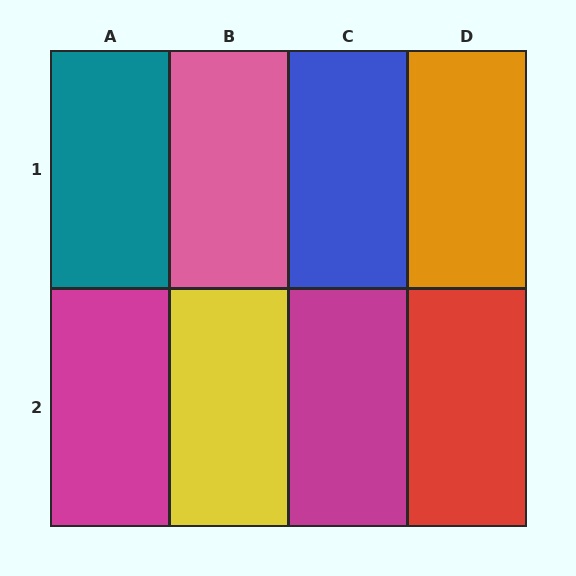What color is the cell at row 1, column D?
Orange.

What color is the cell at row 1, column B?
Pink.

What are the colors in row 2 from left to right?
Magenta, yellow, magenta, red.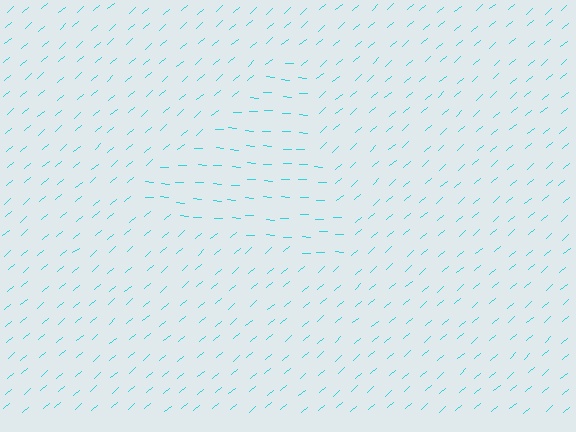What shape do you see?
I see a triangle.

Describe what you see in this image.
The image is filled with small cyan line segments. A triangle region in the image has lines oriented differently from the surrounding lines, creating a visible texture boundary.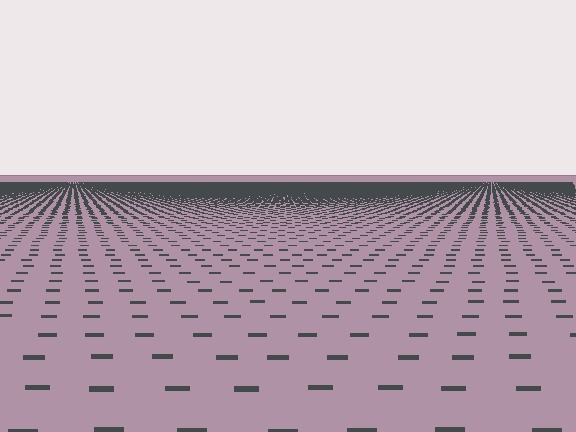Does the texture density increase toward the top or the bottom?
Density increases toward the top.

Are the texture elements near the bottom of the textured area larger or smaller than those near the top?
Larger. Near the bottom, elements are closer to the viewer and appear at a bigger on-screen size.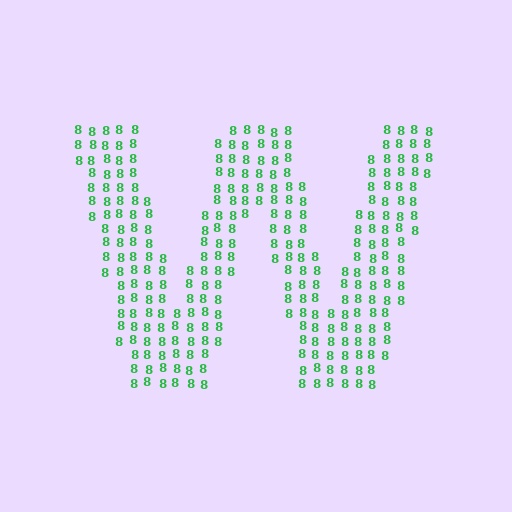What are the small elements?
The small elements are digit 8's.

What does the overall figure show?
The overall figure shows the letter W.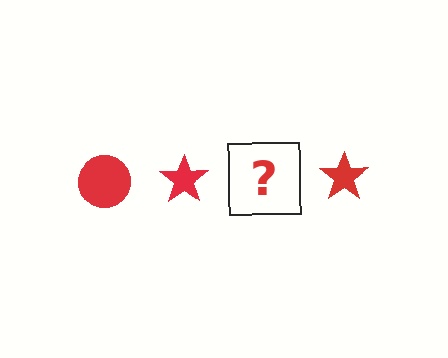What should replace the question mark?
The question mark should be replaced with a red circle.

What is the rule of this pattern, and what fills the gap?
The rule is that the pattern cycles through circle, star shapes in red. The gap should be filled with a red circle.